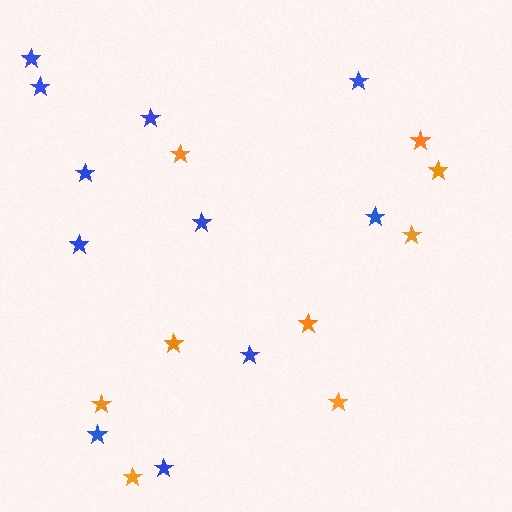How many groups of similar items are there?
There are 2 groups: one group of orange stars (9) and one group of blue stars (11).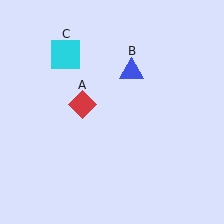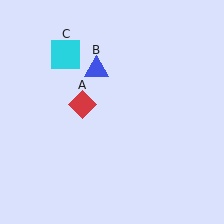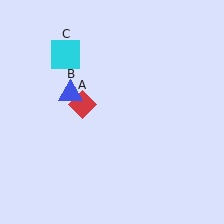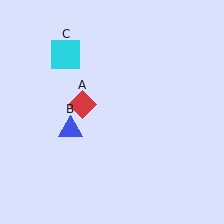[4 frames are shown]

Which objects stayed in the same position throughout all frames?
Red diamond (object A) and cyan square (object C) remained stationary.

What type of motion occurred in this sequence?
The blue triangle (object B) rotated counterclockwise around the center of the scene.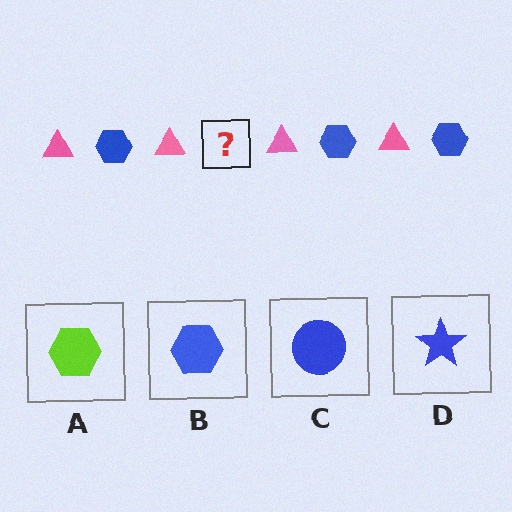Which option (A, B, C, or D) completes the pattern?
B.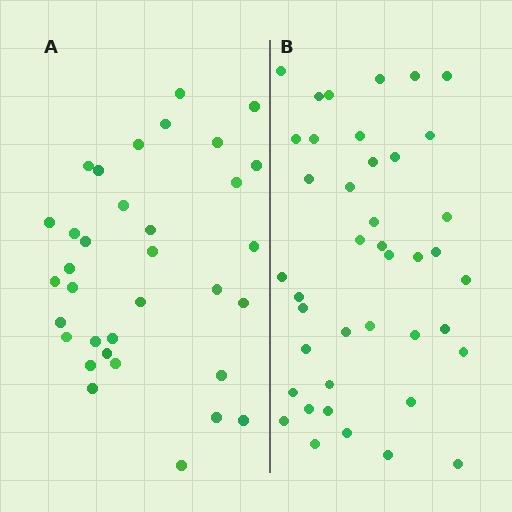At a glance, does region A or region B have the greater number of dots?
Region B (the right region) has more dots.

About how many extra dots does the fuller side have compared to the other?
Region B has roughly 8 or so more dots than region A.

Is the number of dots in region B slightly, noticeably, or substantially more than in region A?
Region B has only slightly more — the two regions are fairly close. The ratio is roughly 1.2 to 1.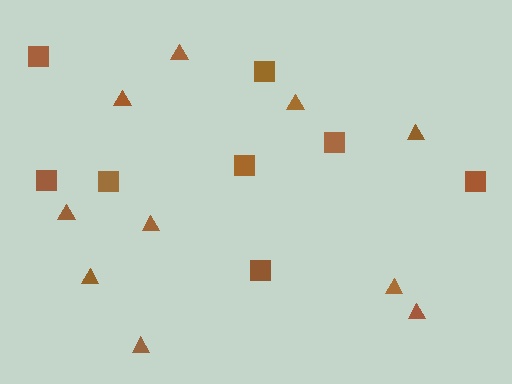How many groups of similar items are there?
There are 2 groups: one group of triangles (10) and one group of squares (8).